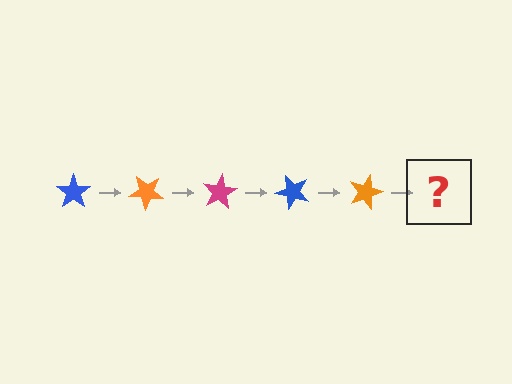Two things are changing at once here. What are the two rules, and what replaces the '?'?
The two rules are that it rotates 40 degrees each step and the color cycles through blue, orange, and magenta. The '?' should be a magenta star, rotated 200 degrees from the start.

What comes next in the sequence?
The next element should be a magenta star, rotated 200 degrees from the start.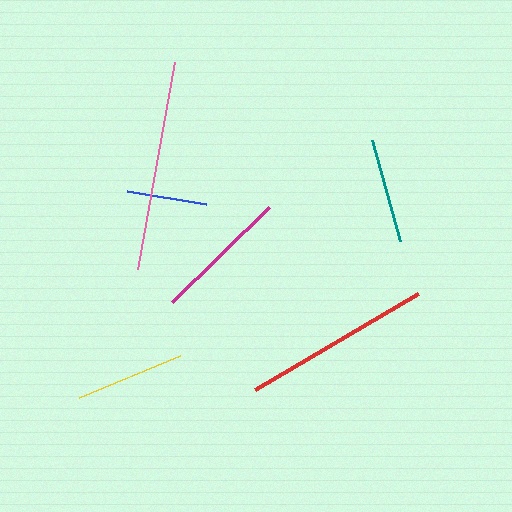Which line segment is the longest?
The pink line is the longest at approximately 210 pixels.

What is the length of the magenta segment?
The magenta segment is approximately 136 pixels long.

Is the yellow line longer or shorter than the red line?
The red line is longer than the yellow line.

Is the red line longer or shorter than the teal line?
The red line is longer than the teal line.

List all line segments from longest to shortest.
From longest to shortest: pink, red, magenta, yellow, teal, blue.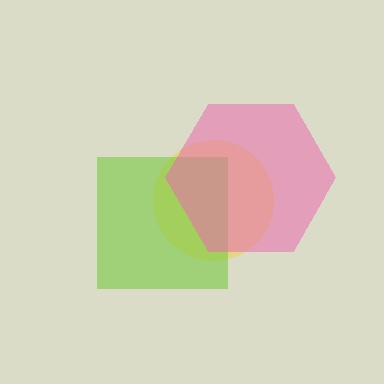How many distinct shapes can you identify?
There are 3 distinct shapes: a yellow circle, a lime square, a pink hexagon.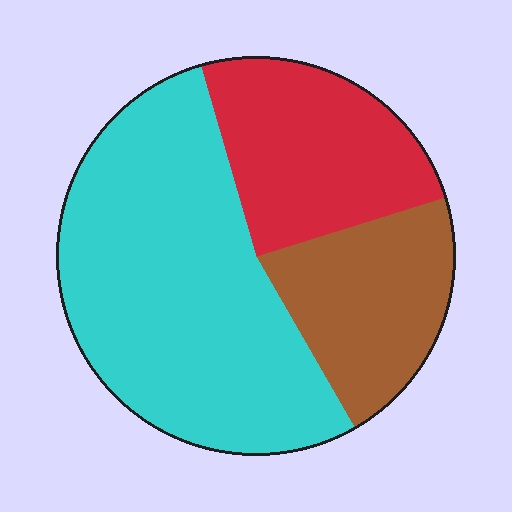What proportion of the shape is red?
Red takes up between a sixth and a third of the shape.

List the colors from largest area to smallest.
From largest to smallest: cyan, red, brown.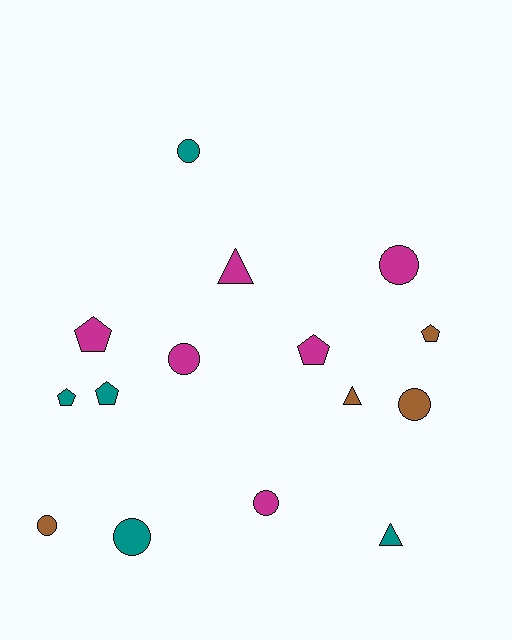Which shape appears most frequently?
Circle, with 7 objects.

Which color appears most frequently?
Magenta, with 6 objects.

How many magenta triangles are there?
There is 1 magenta triangle.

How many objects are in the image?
There are 15 objects.